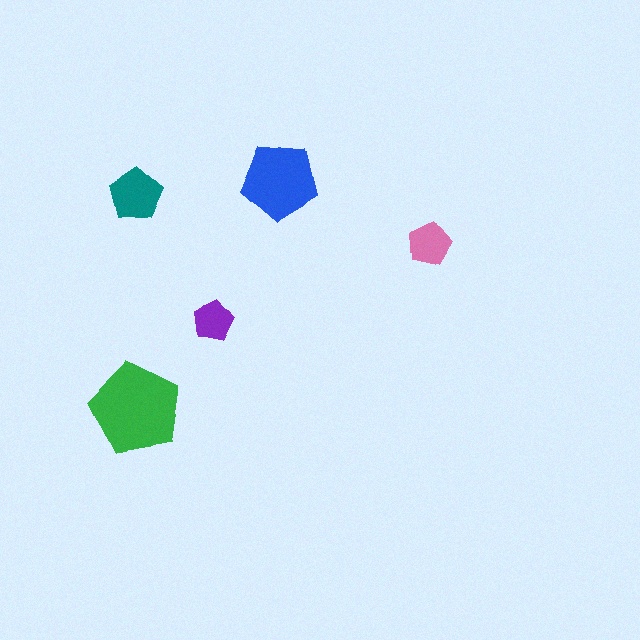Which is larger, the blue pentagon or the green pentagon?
The green one.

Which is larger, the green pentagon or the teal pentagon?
The green one.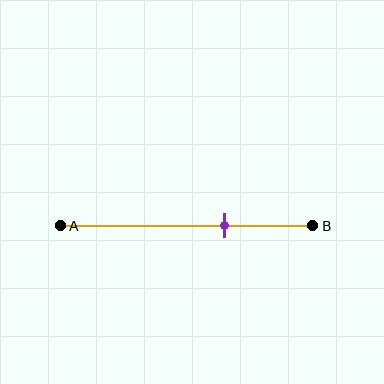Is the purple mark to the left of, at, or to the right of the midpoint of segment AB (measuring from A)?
The purple mark is to the right of the midpoint of segment AB.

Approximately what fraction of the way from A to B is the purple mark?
The purple mark is approximately 65% of the way from A to B.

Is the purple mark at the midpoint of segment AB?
No, the mark is at about 65% from A, not at the 50% midpoint.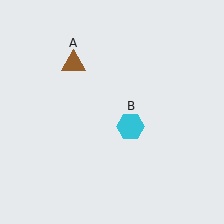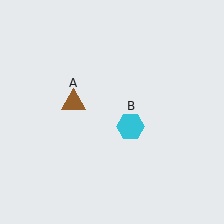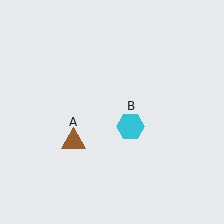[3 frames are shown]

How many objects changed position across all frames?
1 object changed position: brown triangle (object A).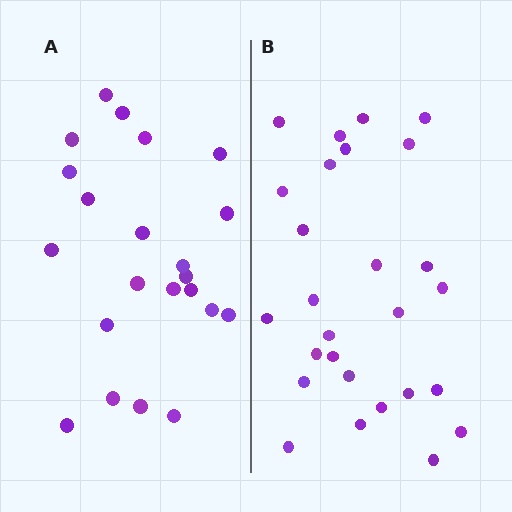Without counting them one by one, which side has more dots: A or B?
Region B (the right region) has more dots.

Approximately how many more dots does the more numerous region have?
Region B has about 5 more dots than region A.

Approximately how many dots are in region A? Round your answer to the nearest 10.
About 20 dots. (The exact count is 22, which rounds to 20.)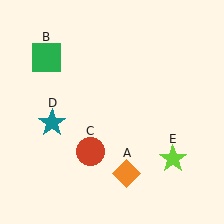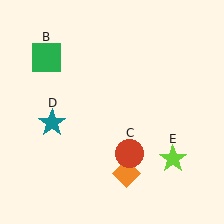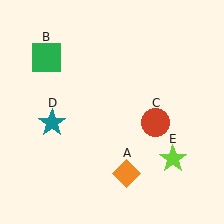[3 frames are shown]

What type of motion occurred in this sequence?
The red circle (object C) rotated counterclockwise around the center of the scene.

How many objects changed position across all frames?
1 object changed position: red circle (object C).